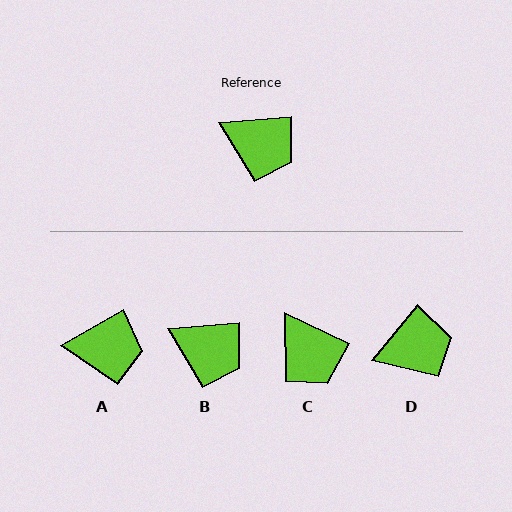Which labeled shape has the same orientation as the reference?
B.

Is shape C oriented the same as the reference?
No, it is off by about 29 degrees.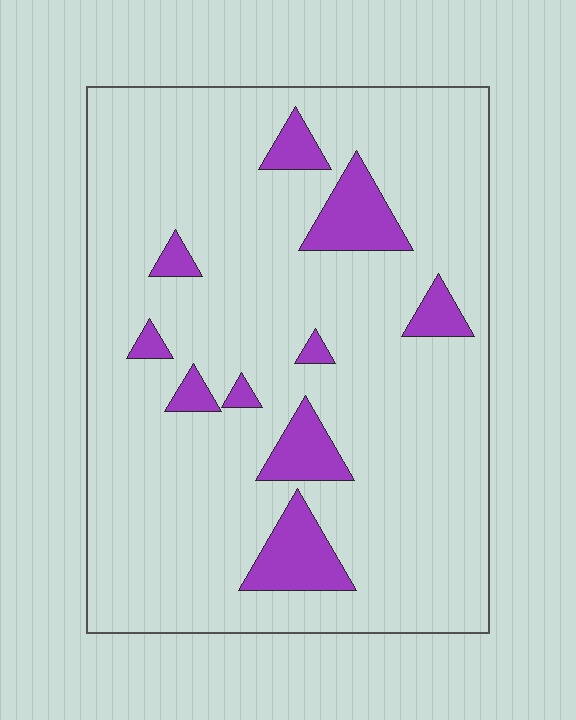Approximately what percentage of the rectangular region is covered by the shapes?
Approximately 10%.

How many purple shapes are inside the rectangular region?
10.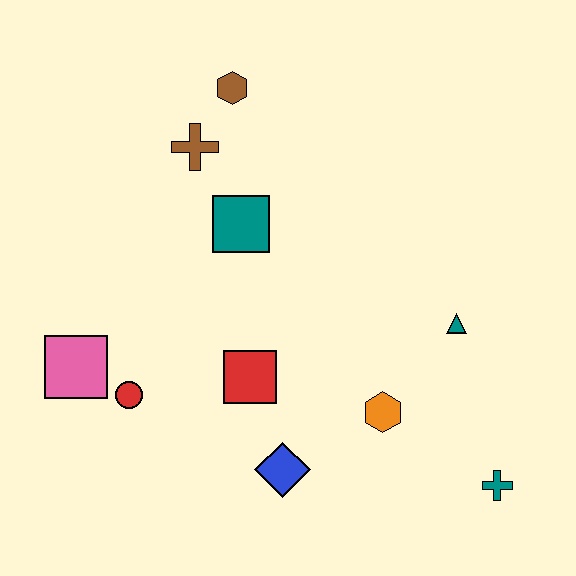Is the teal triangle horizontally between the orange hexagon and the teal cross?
Yes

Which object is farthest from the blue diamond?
The brown hexagon is farthest from the blue diamond.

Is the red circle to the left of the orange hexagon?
Yes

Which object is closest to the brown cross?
The brown hexagon is closest to the brown cross.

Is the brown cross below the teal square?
No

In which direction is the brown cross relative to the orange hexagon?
The brown cross is above the orange hexagon.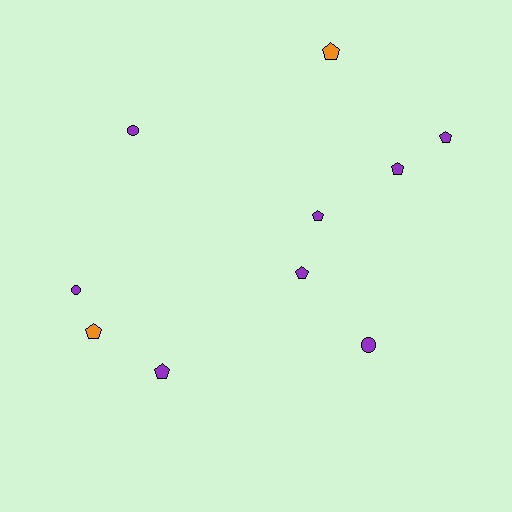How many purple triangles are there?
There are no purple triangles.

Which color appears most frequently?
Purple, with 8 objects.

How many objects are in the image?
There are 10 objects.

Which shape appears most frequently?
Pentagon, with 7 objects.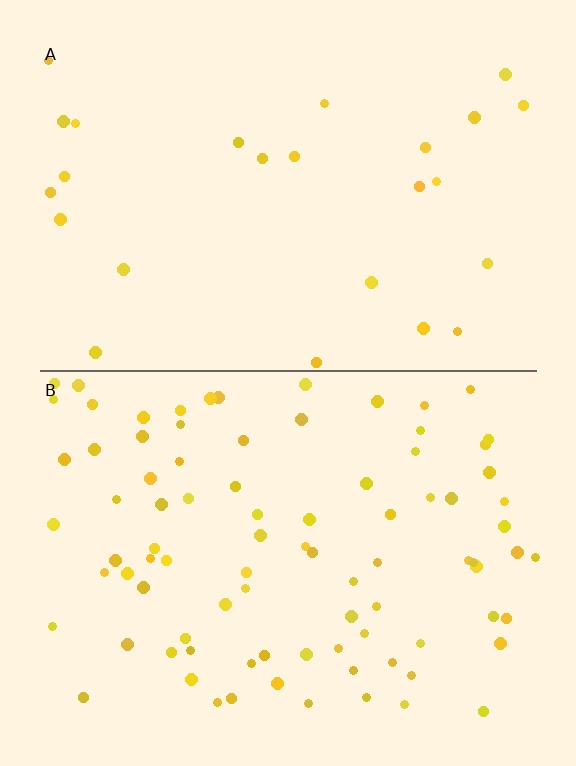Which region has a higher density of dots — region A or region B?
B (the bottom).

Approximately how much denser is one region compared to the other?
Approximately 3.5× — region B over region A.